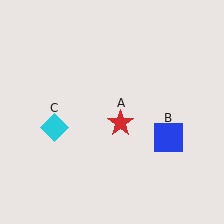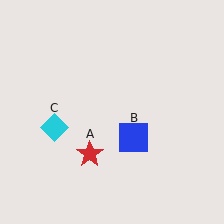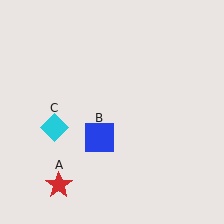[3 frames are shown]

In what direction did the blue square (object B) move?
The blue square (object B) moved left.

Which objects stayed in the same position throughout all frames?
Cyan diamond (object C) remained stationary.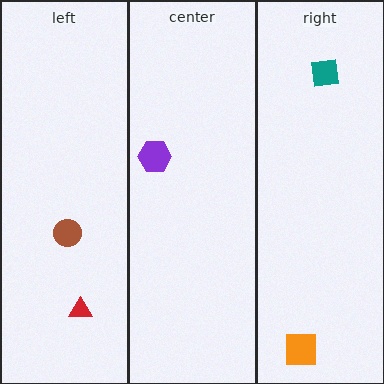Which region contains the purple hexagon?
The center region.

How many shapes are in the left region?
2.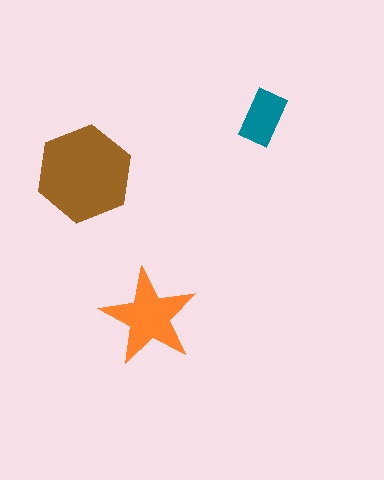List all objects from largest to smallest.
The brown hexagon, the orange star, the teal rectangle.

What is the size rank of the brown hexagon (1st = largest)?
1st.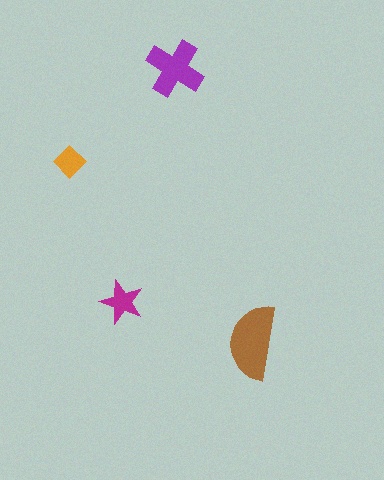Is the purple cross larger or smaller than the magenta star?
Larger.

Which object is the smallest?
The orange diamond.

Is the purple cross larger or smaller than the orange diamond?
Larger.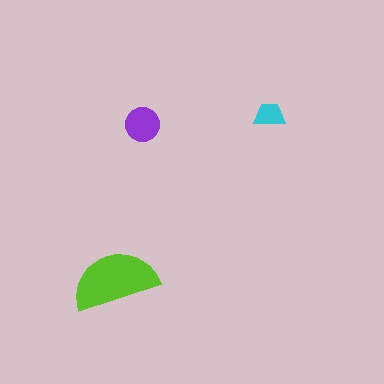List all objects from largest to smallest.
The lime semicircle, the purple circle, the cyan trapezoid.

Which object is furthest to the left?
The lime semicircle is leftmost.